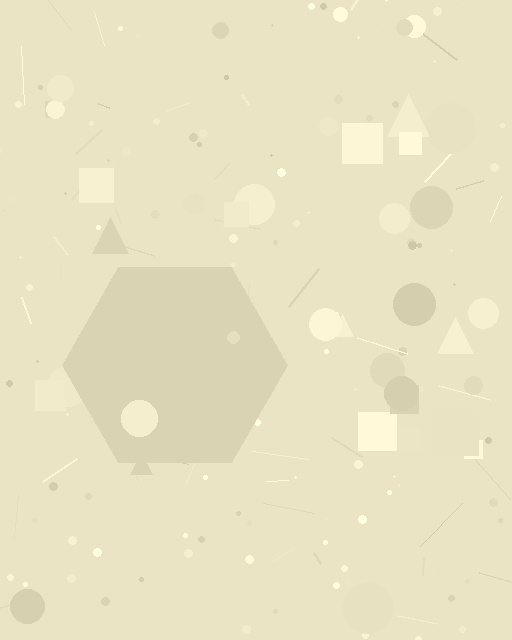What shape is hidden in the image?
A hexagon is hidden in the image.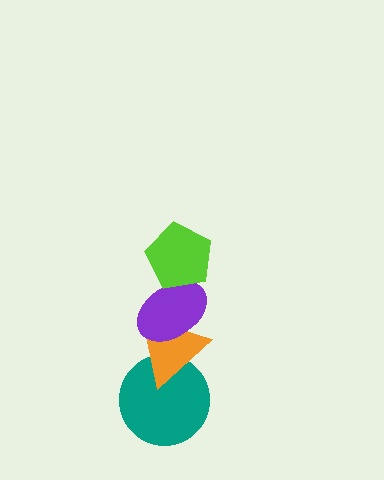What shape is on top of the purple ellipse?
The lime pentagon is on top of the purple ellipse.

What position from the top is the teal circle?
The teal circle is 4th from the top.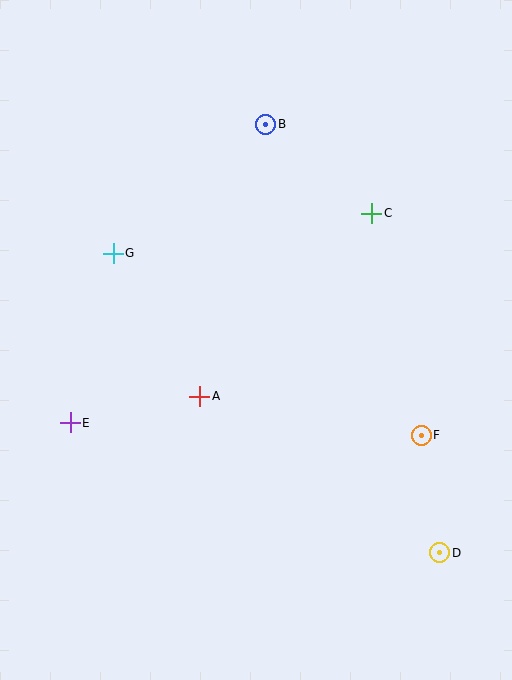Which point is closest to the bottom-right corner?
Point D is closest to the bottom-right corner.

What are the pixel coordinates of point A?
Point A is at (200, 396).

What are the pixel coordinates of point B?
Point B is at (266, 124).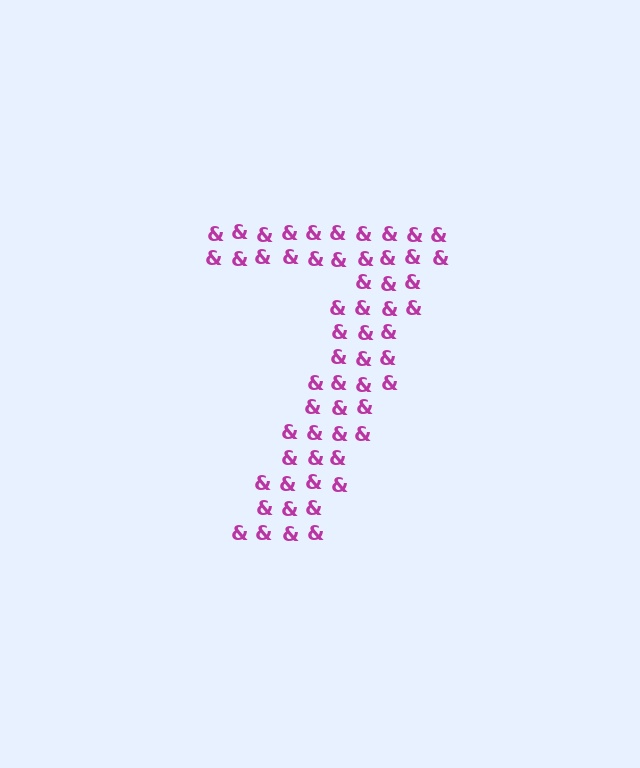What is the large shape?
The large shape is the digit 7.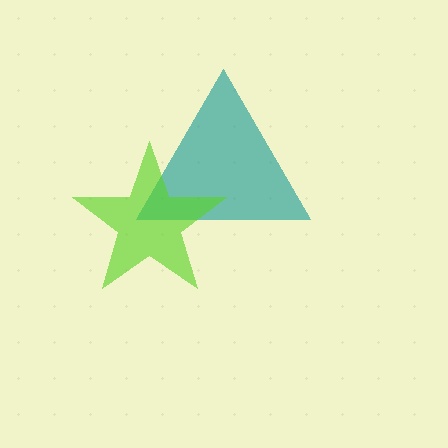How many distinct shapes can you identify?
There are 2 distinct shapes: a teal triangle, a lime star.